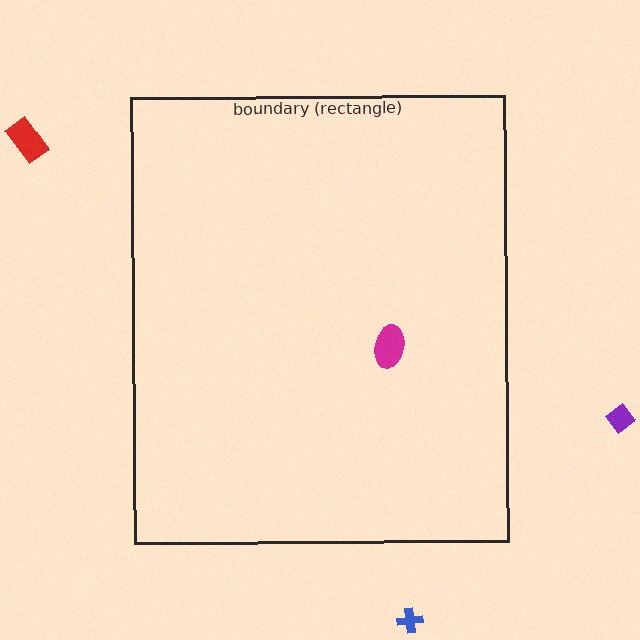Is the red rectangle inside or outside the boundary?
Outside.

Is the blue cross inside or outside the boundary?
Outside.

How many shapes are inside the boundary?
1 inside, 3 outside.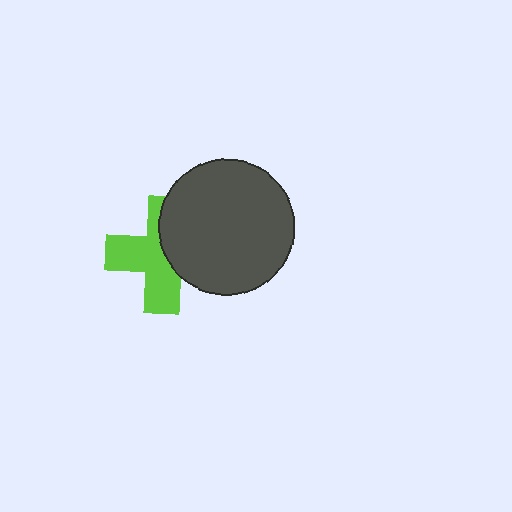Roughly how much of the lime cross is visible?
About half of it is visible (roughly 58%).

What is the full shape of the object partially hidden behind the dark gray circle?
The partially hidden object is a lime cross.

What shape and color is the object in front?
The object in front is a dark gray circle.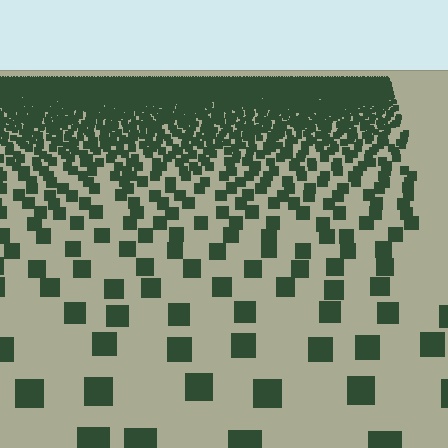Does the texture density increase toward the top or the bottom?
Density increases toward the top.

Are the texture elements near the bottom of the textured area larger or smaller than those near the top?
Larger. Near the bottom, elements are closer to the viewer and appear at a bigger on-screen size.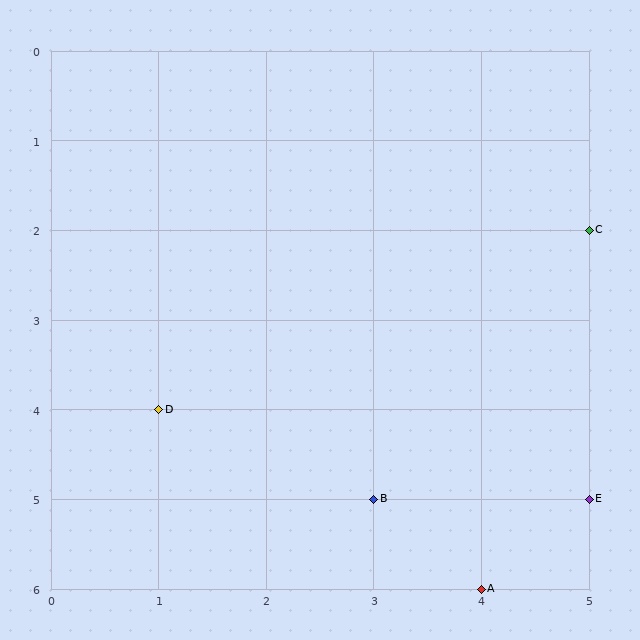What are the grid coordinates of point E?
Point E is at grid coordinates (5, 5).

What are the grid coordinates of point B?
Point B is at grid coordinates (3, 5).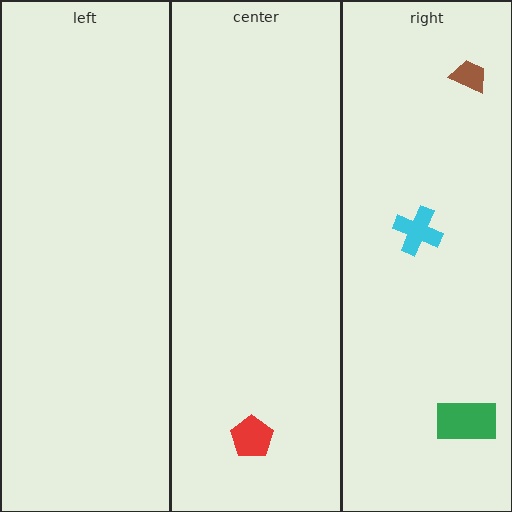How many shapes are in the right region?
3.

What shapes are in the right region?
The green rectangle, the cyan cross, the brown trapezoid.